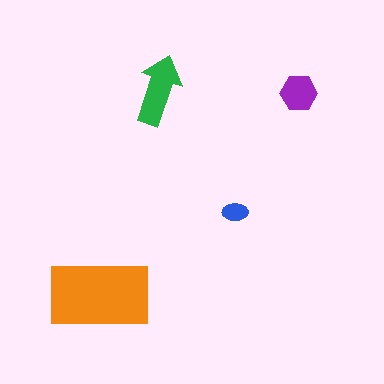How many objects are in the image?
There are 4 objects in the image.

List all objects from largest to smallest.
The orange rectangle, the green arrow, the purple hexagon, the blue ellipse.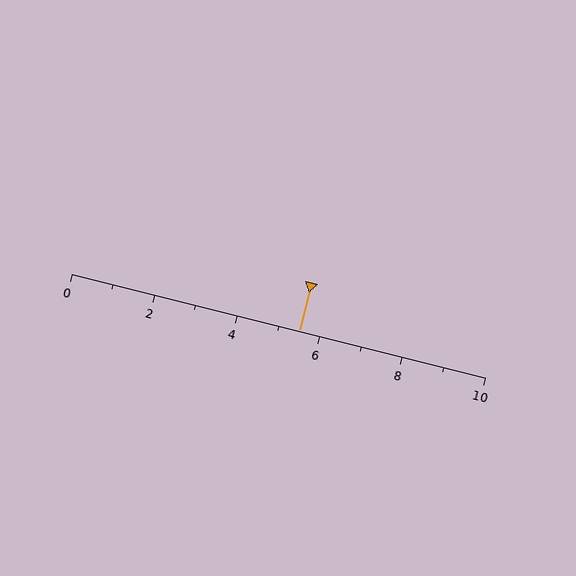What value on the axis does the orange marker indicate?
The marker indicates approximately 5.5.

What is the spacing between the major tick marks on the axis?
The major ticks are spaced 2 apart.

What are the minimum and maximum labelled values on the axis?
The axis runs from 0 to 10.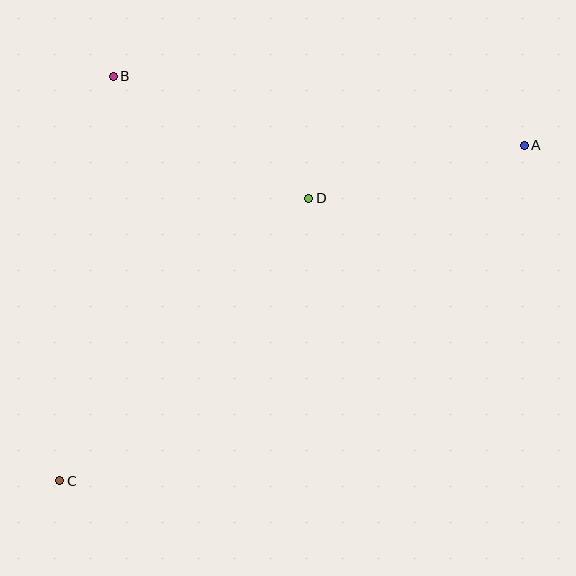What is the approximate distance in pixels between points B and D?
The distance between B and D is approximately 230 pixels.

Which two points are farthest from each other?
Points A and C are farthest from each other.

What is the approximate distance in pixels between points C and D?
The distance between C and D is approximately 377 pixels.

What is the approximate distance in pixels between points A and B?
The distance between A and B is approximately 417 pixels.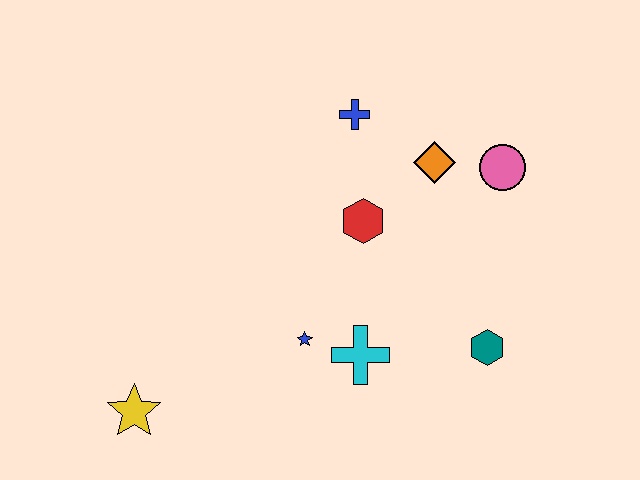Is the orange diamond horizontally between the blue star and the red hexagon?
No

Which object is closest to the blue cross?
The orange diamond is closest to the blue cross.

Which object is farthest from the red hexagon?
The yellow star is farthest from the red hexagon.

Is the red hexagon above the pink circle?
No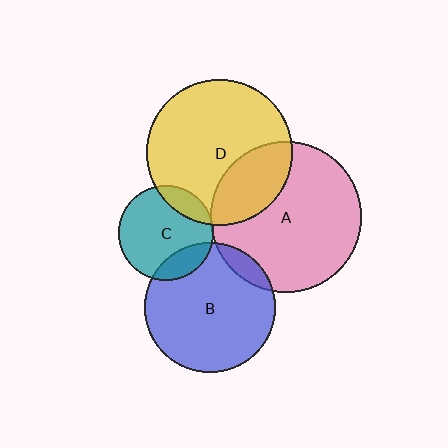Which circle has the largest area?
Circle A (pink).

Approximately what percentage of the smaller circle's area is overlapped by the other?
Approximately 25%.